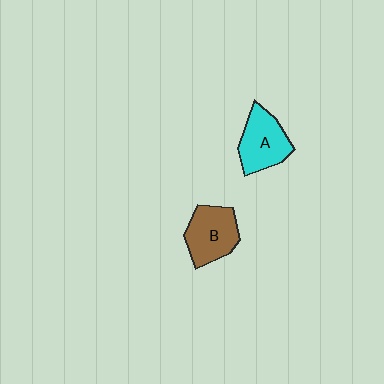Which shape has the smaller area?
Shape A (cyan).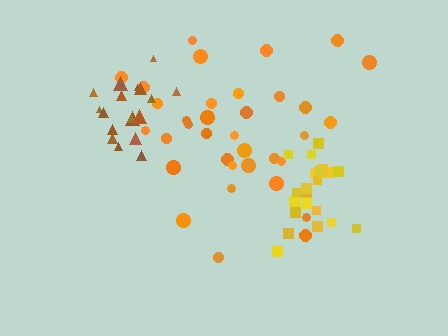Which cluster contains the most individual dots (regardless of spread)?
Orange (35).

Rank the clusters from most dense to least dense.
yellow, brown, orange.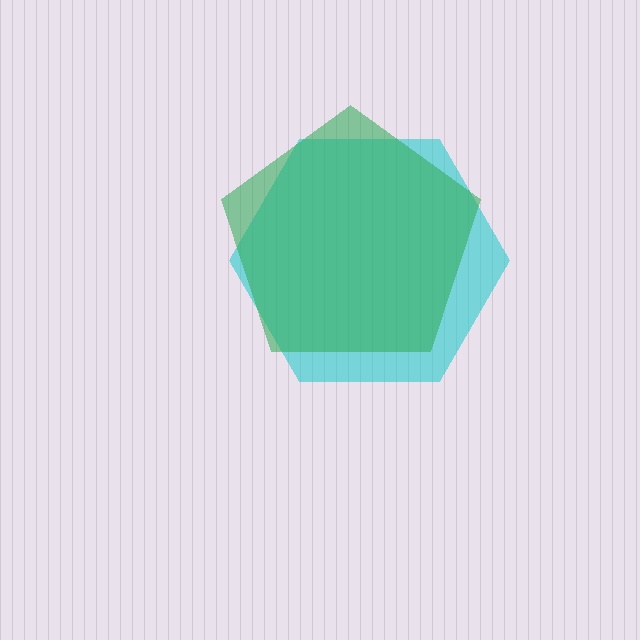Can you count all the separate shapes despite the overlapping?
Yes, there are 2 separate shapes.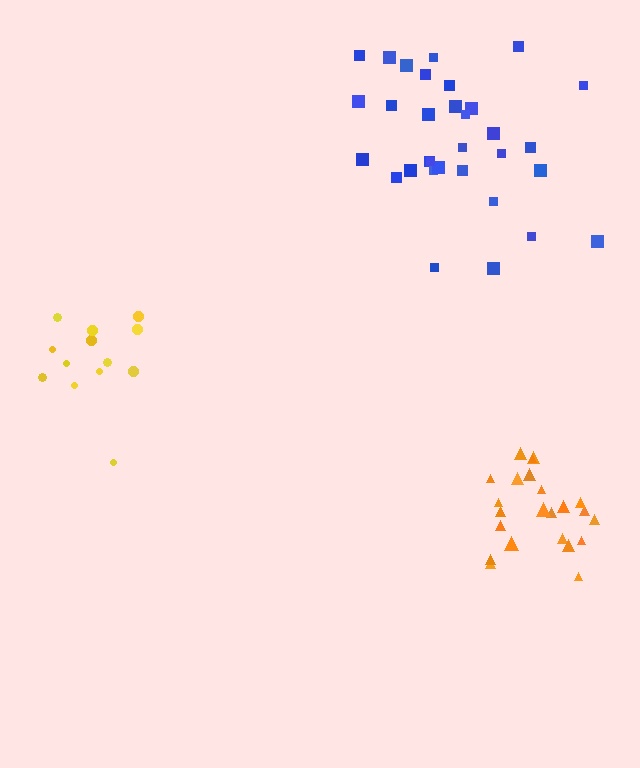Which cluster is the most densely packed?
Orange.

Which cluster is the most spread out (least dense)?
Blue.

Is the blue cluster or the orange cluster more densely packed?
Orange.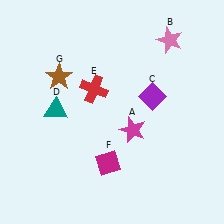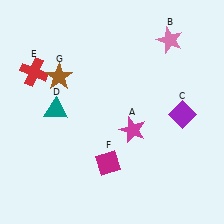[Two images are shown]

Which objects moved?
The objects that moved are: the purple diamond (C), the red cross (E).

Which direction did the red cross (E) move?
The red cross (E) moved left.